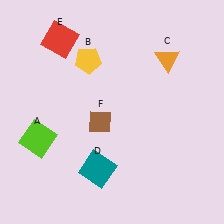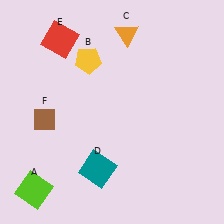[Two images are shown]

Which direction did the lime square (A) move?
The lime square (A) moved down.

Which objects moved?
The objects that moved are: the lime square (A), the orange triangle (C), the brown diamond (F).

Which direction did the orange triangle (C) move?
The orange triangle (C) moved left.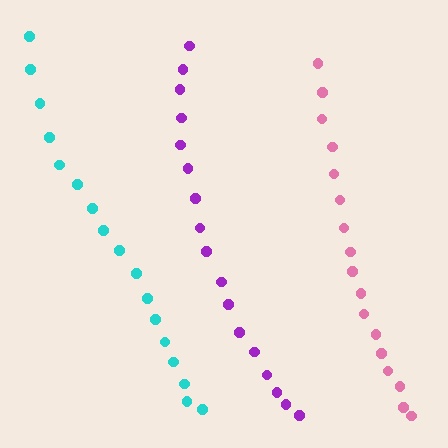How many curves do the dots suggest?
There are 3 distinct paths.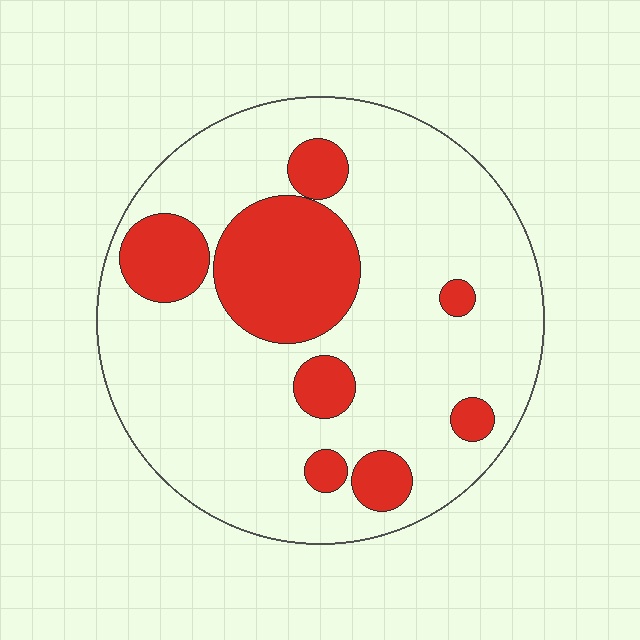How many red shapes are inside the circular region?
8.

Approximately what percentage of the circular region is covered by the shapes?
Approximately 25%.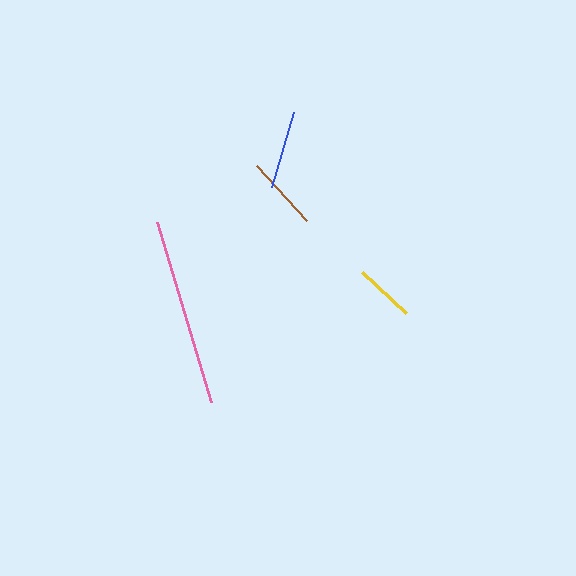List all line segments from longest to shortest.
From longest to shortest: pink, blue, brown, yellow.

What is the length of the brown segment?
The brown segment is approximately 75 pixels long.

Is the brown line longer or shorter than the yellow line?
The brown line is longer than the yellow line.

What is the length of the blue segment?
The blue segment is approximately 79 pixels long.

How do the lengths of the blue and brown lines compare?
The blue and brown lines are approximately the same length.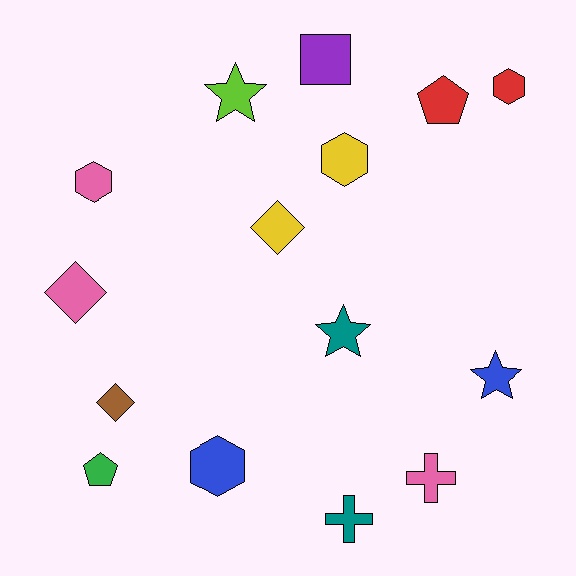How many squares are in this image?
There is 1 square.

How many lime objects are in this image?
There is 1 lime object.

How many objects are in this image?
There are 15 objects.